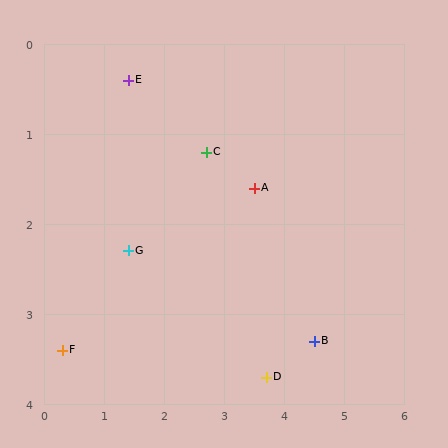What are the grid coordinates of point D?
Point D is at approximately (3.7, 3.7).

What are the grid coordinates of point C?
Point C is at approximately (2.7, 1.2).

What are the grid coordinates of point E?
Point E is at approximately (1.4, 0.4).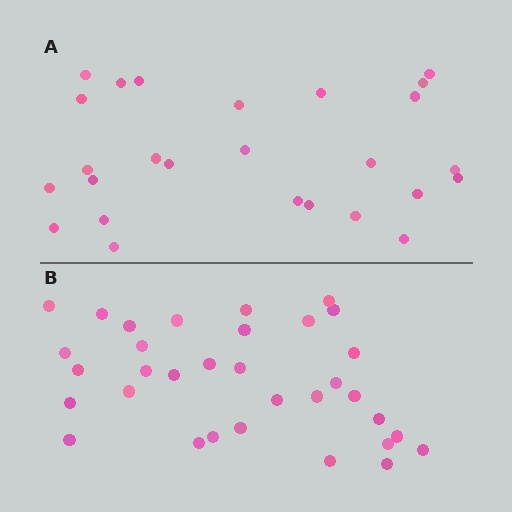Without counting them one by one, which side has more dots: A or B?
Region B (the bottom region) has more dots.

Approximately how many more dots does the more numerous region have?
Region B has roughly 8 or so more dots than region A.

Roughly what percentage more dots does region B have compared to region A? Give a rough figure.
About 25% more.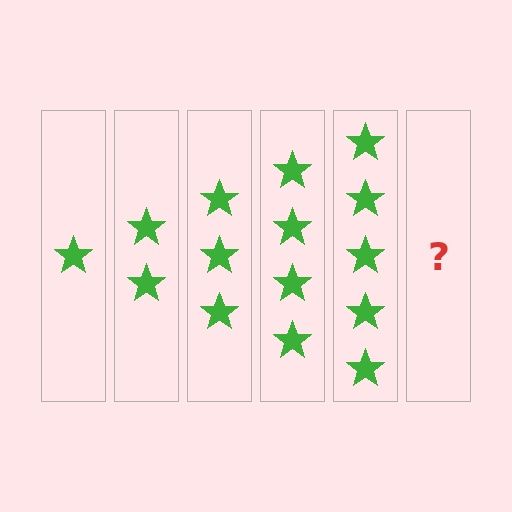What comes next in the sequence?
The next element should be 6 stars.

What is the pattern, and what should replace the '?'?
The pattern is that each step adds one more star. The '?' should be 6 stars.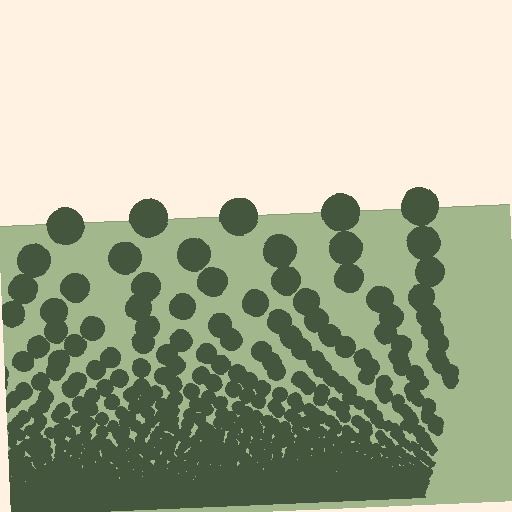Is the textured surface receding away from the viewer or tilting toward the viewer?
The surface appears to tilt toward the viewer. Texture elements get larger and sparser toward the top.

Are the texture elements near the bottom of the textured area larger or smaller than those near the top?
Smaller. The gradient is inverted — elements near the bottom are smaller and denser.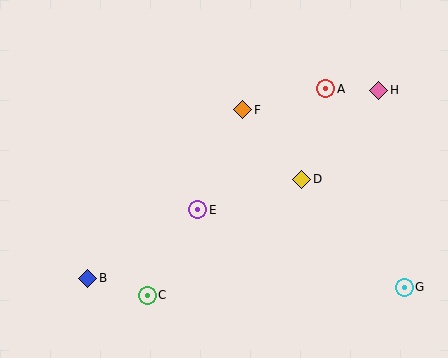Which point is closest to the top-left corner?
Point F is closest to the top-left corner.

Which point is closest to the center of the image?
Point E at (198, 210) is closest to the center.